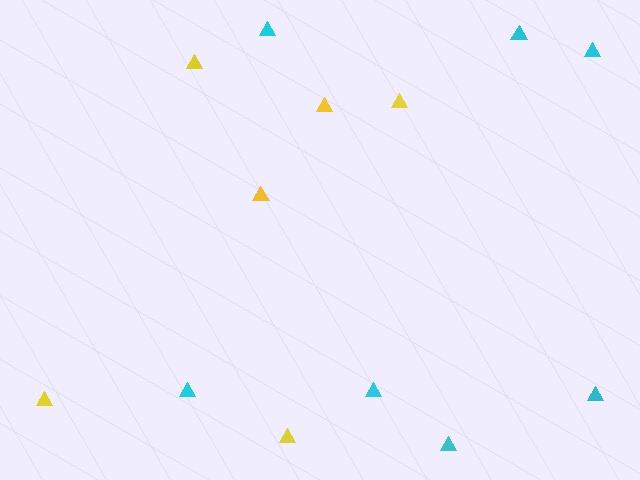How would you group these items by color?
There are 2 groups: one group of yellow triangles (6) and one group of cyan triangles (7).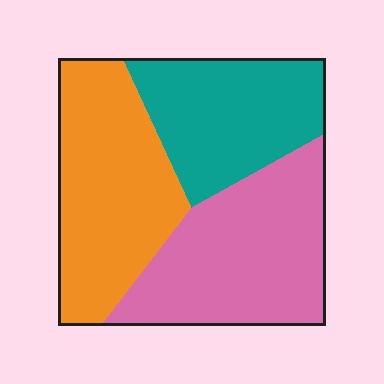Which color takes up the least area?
Teal, at roughly 30%.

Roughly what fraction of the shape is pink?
Pink covers 37% of the shape.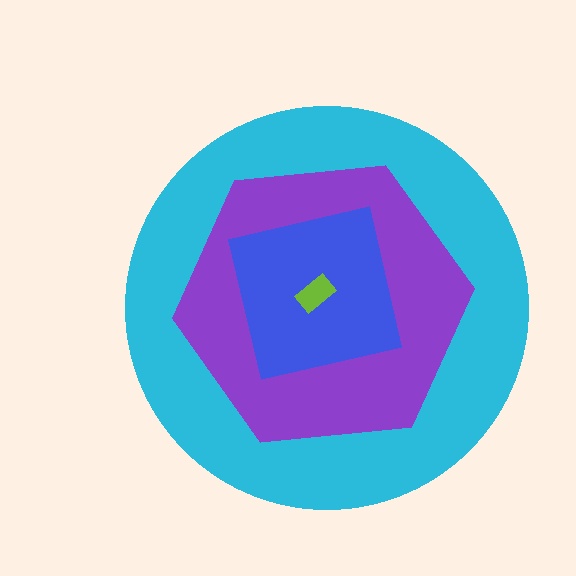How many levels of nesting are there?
4.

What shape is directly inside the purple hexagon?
The blue square.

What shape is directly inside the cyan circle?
The purple hexagon.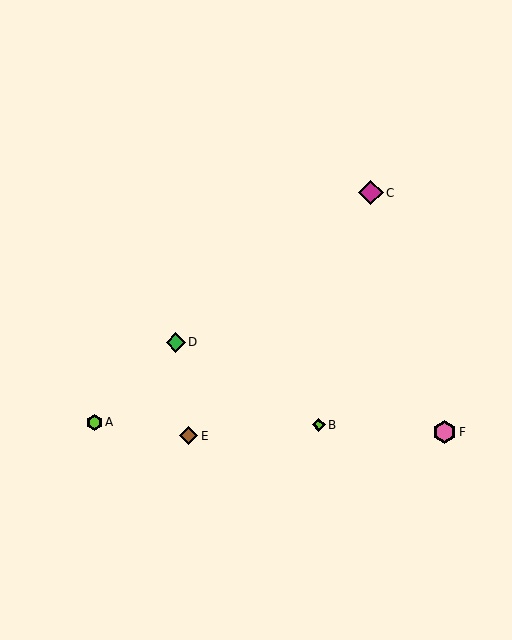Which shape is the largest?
The magenta diamond (labeled C) is the largest.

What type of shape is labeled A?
Shape A is a lime hexagon.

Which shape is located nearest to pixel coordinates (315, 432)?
The lime diamond (labeled B) at (319, 425) is nearest to that location.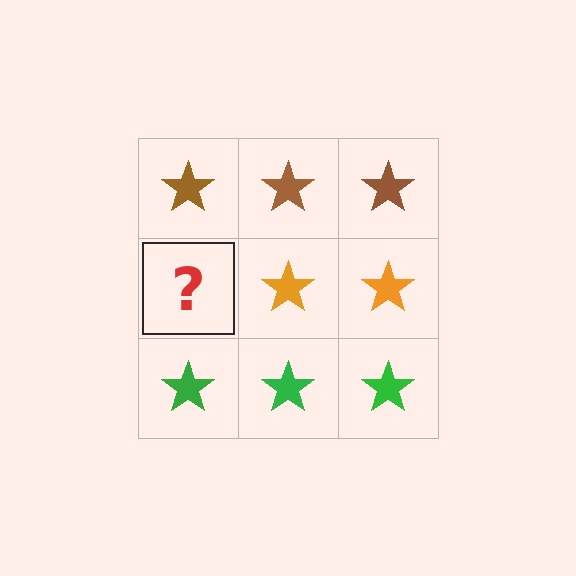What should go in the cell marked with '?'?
The missing cell should contain an orange star.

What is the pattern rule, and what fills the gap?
The rule is that each row has a consistent color. The gap should be filled with an orange star.